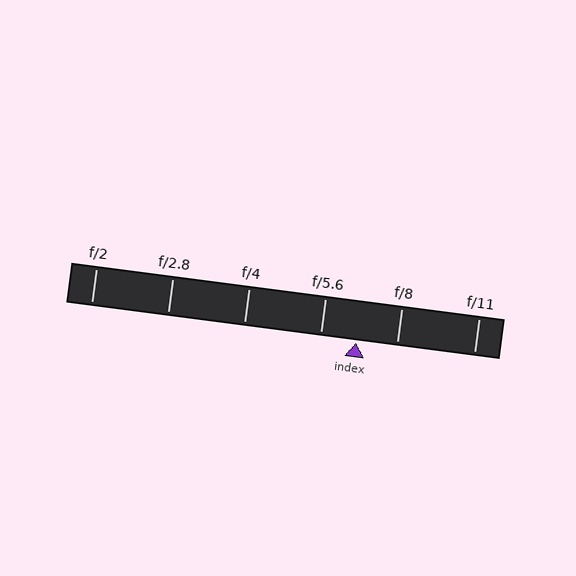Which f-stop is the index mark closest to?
The index mark is closest to f/5.6.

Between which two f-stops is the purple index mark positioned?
The index mark is between f/5.6 and f/8.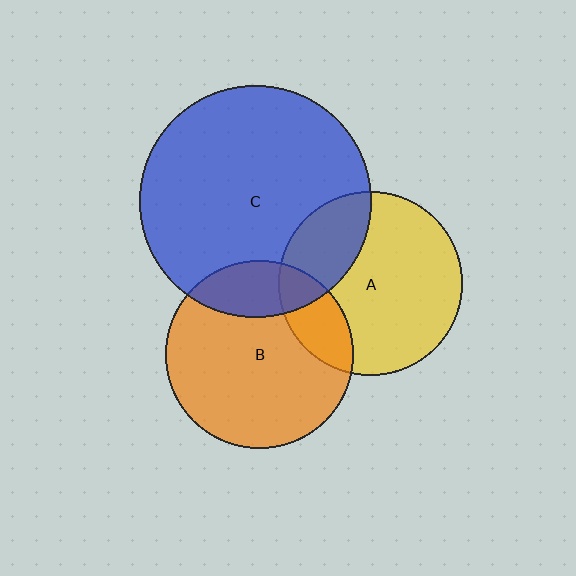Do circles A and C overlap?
Yes.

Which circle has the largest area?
Circle C (blue).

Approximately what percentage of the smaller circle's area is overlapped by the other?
Approximately 25%.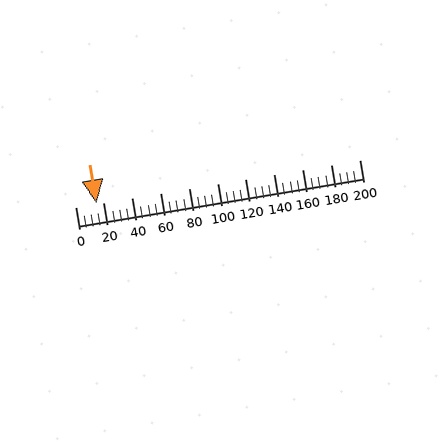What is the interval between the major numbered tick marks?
The major tick marks are spaced 20 units apart.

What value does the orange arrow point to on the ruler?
The orange arrow points to approximately 15.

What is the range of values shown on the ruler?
The ruler shows values from 0 to 200.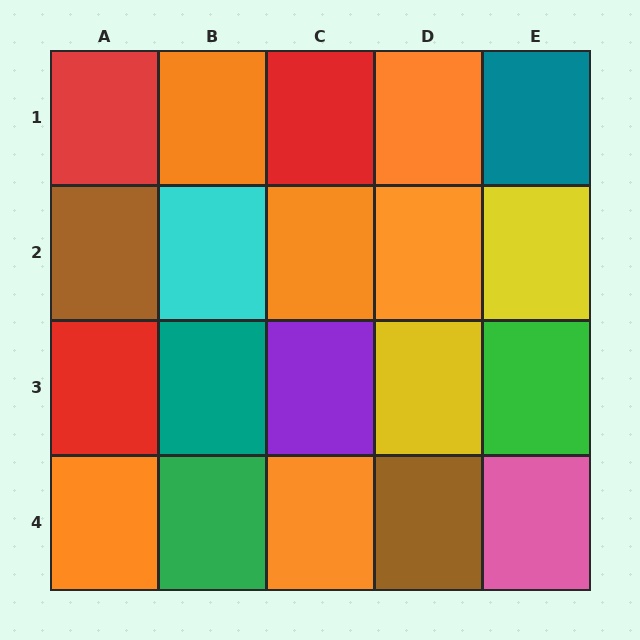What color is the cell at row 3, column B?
Teal.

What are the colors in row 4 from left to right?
Orange, green, orange, brown, pink.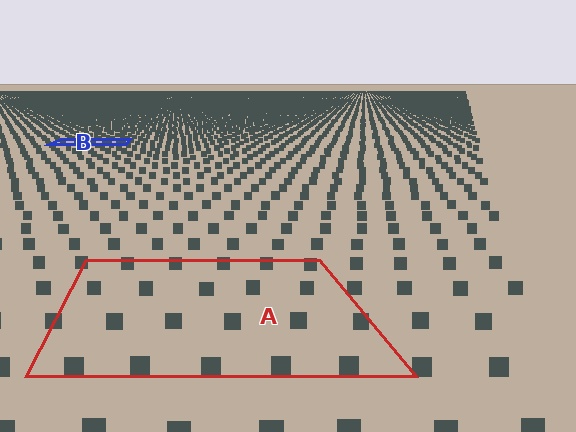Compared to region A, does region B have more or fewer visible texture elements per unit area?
Region B has more texture elements per unit area — they are packed more densely because it is farther away.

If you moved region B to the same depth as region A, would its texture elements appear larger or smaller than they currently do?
They would appear larger. At a closer depth, the same texture elements are projected at a bigger on-screen size.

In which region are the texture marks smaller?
The texture marks are smaller in region B, because it is farther away.